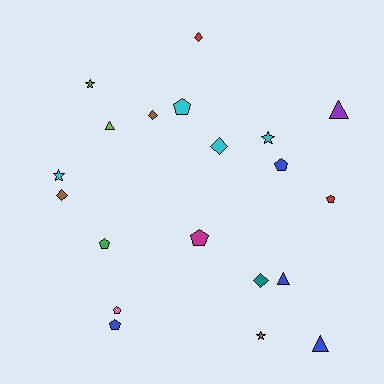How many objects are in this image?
There are 20 objects.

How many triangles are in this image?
There are 4 triangles.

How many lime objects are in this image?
There is 1 lime object.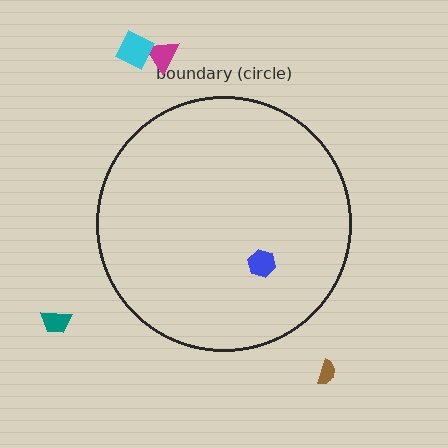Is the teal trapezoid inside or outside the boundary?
Outside.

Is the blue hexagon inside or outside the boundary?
Inside.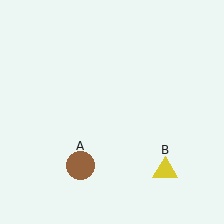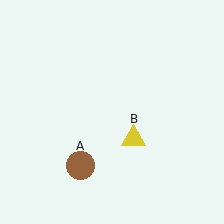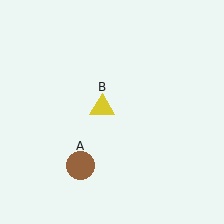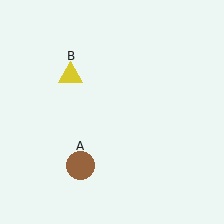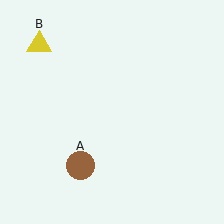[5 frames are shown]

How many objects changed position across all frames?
1 object changed position: yellow triangle (object B).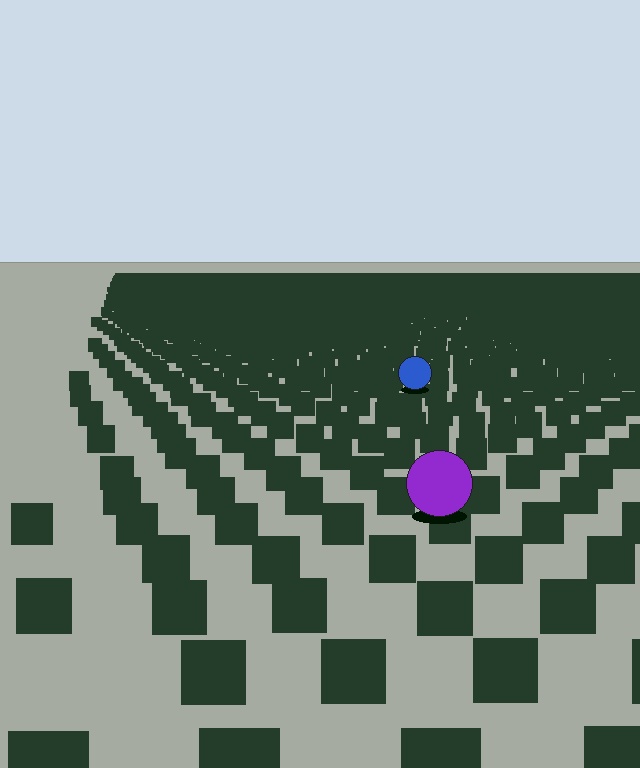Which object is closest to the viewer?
The purple circle is closest. The texture marks near it are larger and more spread out.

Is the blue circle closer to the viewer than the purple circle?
No. The purple circle is closer — you can tell from the texture gradient: the ground texture is coarser near it.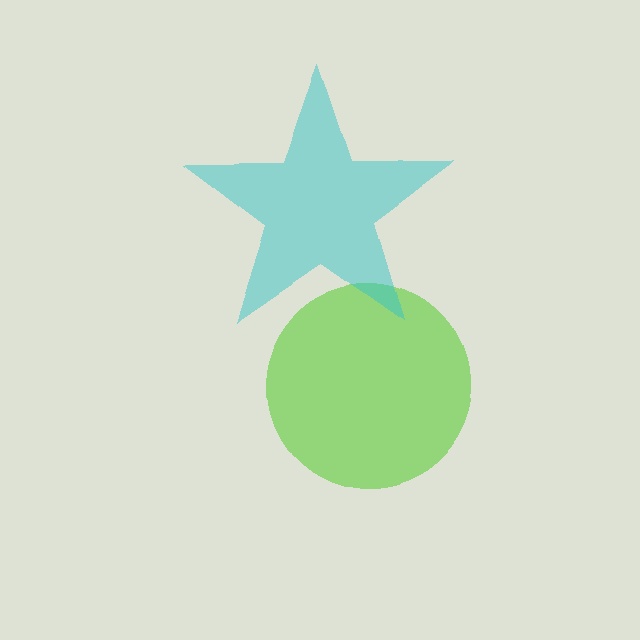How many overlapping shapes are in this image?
There are 2 overlapping shapes in the image.